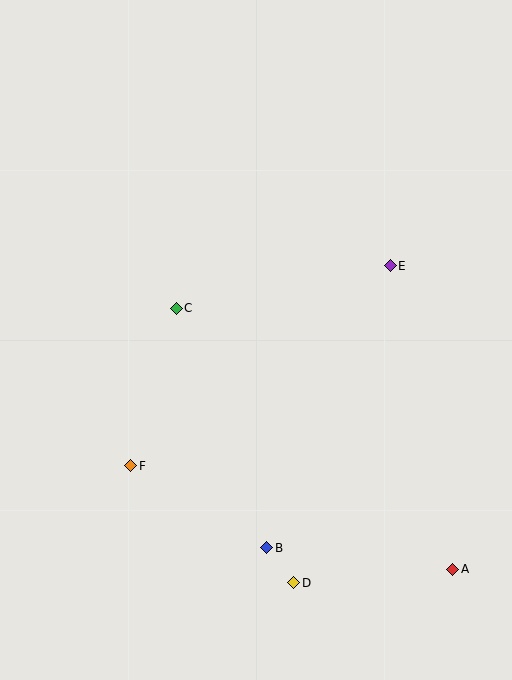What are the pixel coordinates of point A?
Point A is at (453, 569).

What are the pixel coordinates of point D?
Point D is at (294, 583).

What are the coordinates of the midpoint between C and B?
The midpoint between C and B is at (222, 428).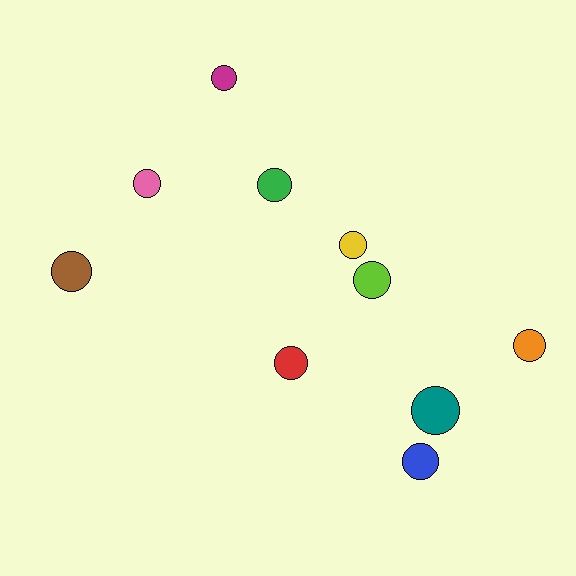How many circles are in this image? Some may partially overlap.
There are 10 circles.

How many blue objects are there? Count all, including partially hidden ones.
There is 1 blue object.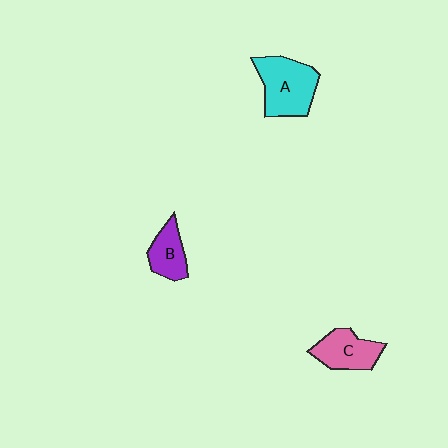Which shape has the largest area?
Shape A (cyan).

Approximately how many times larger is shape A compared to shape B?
Approximately 1.7 times.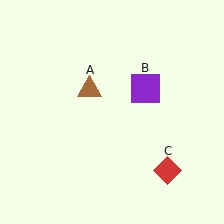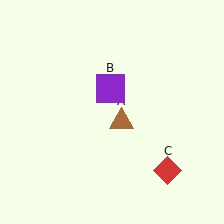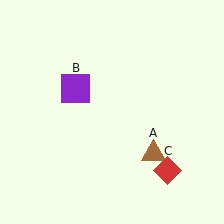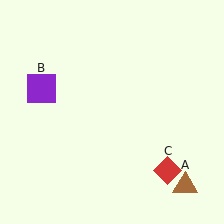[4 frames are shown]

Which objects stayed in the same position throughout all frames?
Red diamond (object C) remained stationary.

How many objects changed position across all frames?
2 objects changed position: brown triangle (object A), purple square (object B).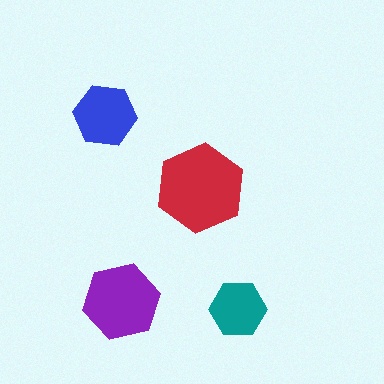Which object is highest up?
The blue hexagon is topmost.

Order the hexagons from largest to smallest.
the red one, the purple one, the blue one, the teal one.